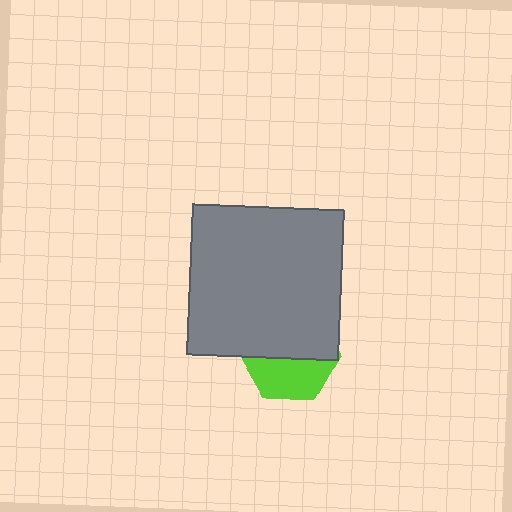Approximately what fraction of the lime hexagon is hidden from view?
Roughly 57% of the lime hexagon is hidden behind the gray square.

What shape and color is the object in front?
The object in front is a gray square.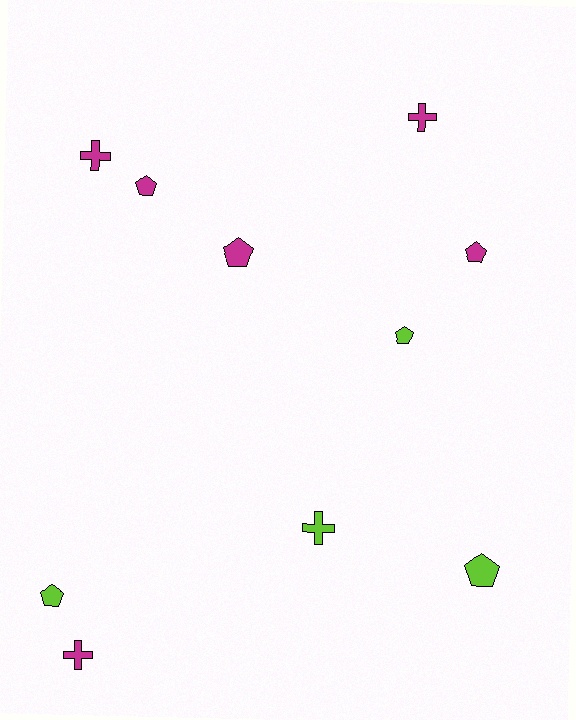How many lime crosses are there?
There is 1 lime cross.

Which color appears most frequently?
Magenta, with 6 objects.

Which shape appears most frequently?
Pentagon, with 6 objects.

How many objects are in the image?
There are 10 objects.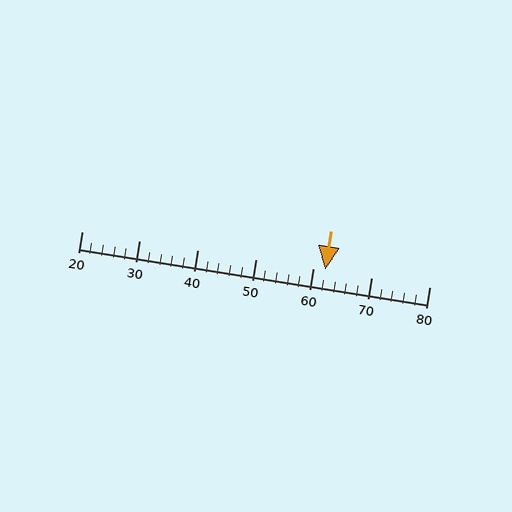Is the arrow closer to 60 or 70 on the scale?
The arrow is closer to 60.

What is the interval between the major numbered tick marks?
The major tick marks are spaced 10 units apart.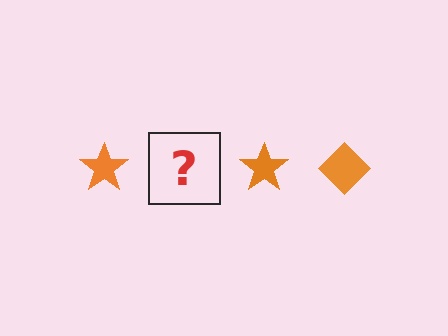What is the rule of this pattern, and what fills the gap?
The rule is that the pattern cycles through star, diamond shapes in orange. The gap should be filled with an orange diamond.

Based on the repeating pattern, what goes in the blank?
The blank should be an orange diamond.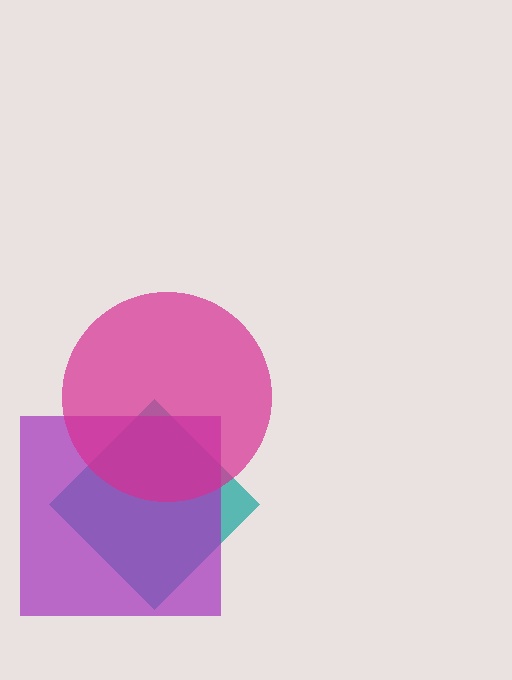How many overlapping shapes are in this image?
There are 3 overlapping shapes in the image.